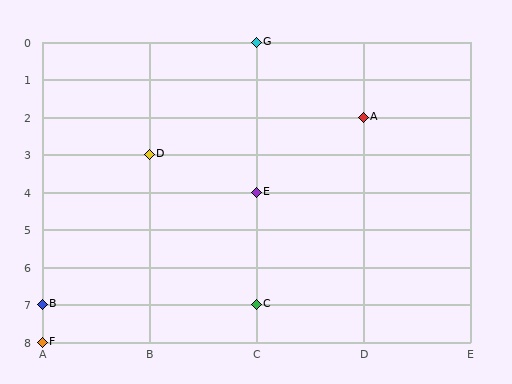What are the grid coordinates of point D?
Point D is at grid coordinates (B, 3).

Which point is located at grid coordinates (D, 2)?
Point A is at (D, 2).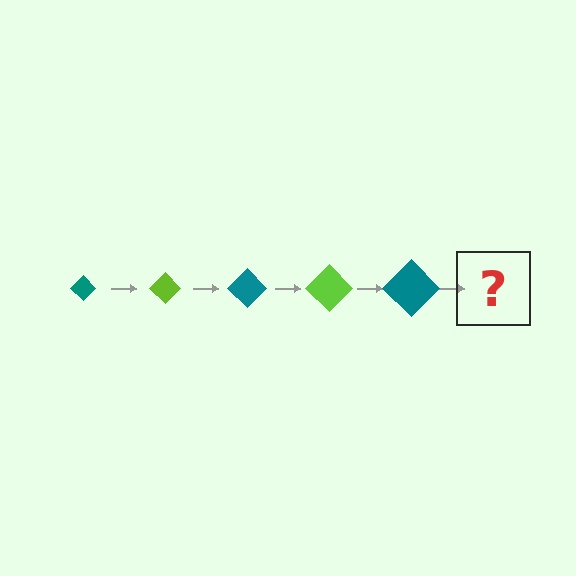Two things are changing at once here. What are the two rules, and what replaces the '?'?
The two rules are that the diamond grows larger each step and the color cycles through teal and lime. The '?' should be a lime diamond, larger than the previous one.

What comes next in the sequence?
The next element should be a lime diamond, larger than the previous one.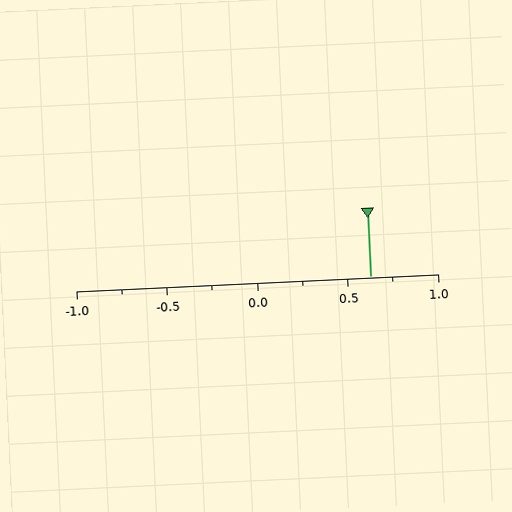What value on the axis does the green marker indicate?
The marker indicates approximately 0.62.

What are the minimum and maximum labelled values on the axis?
The axis runs from -1.0 to 1.0.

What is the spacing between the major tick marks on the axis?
The major ticks are spaced 0.5 apart.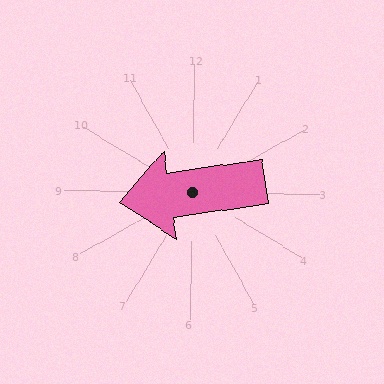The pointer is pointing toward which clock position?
Roughly 9 o'clock.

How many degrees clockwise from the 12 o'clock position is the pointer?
Approximately 261 degrees.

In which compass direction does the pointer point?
West.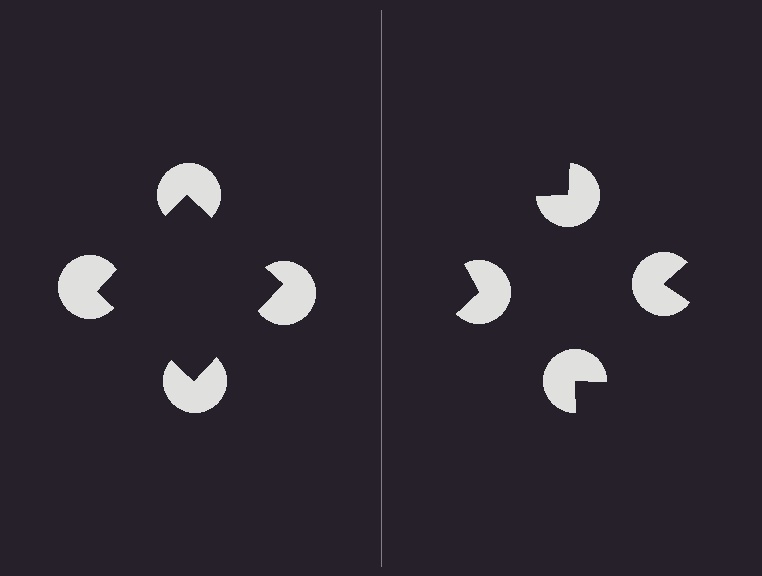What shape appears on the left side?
An illusory square.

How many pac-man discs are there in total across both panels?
8 — 4 on each side.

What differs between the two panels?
The pac-man discs are positioned identically on both sides; only the wedge orientations differ. On the left they align to a square; on the right they are misaligned.